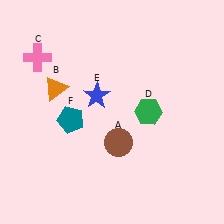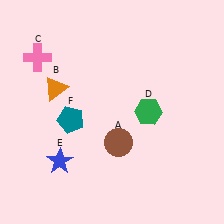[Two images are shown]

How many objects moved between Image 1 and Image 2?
1 object moved between the two images.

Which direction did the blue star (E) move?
The blue star (E) moved down.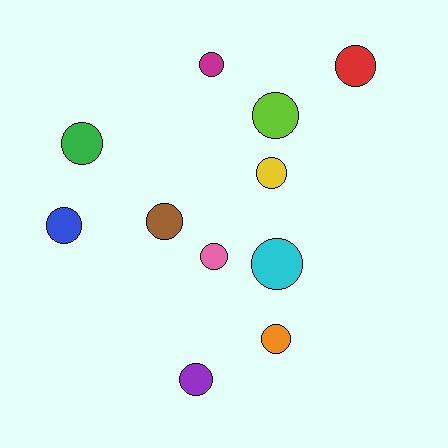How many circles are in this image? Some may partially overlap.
There are 11 circles.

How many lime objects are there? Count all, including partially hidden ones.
There is 1 lime object.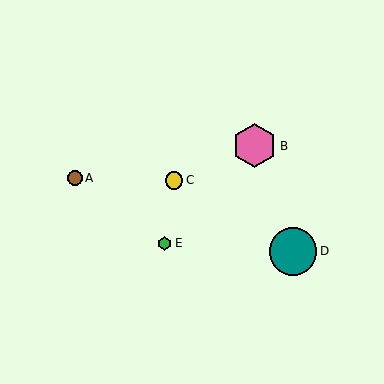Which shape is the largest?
The teal circle (labeled D) is the largest.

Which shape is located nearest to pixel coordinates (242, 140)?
The pink hexagon (labeled B) at (255, 146) is nearest to that location.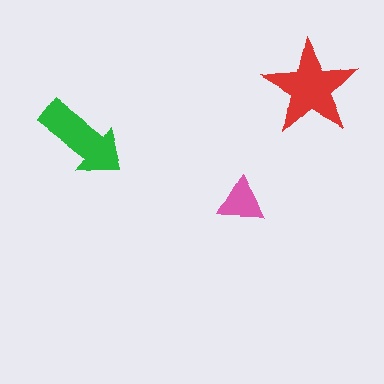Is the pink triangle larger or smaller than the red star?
Smaller.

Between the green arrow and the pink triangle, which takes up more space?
The green arrow.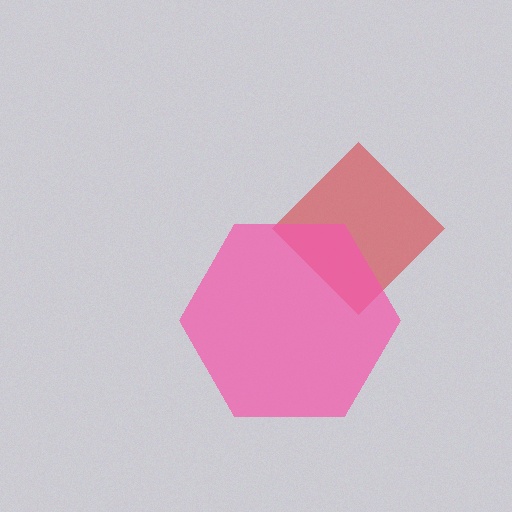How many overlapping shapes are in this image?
There are 2 overlapping shapes in the image.